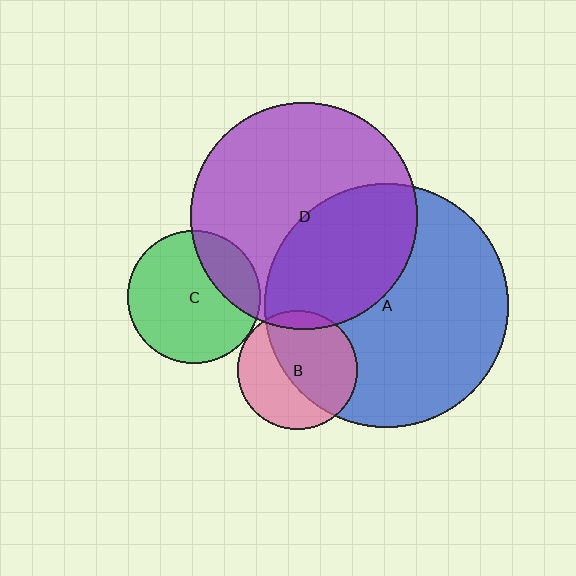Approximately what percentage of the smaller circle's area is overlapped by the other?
Approximately 25%.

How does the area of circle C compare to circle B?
Approximately 1.2 times.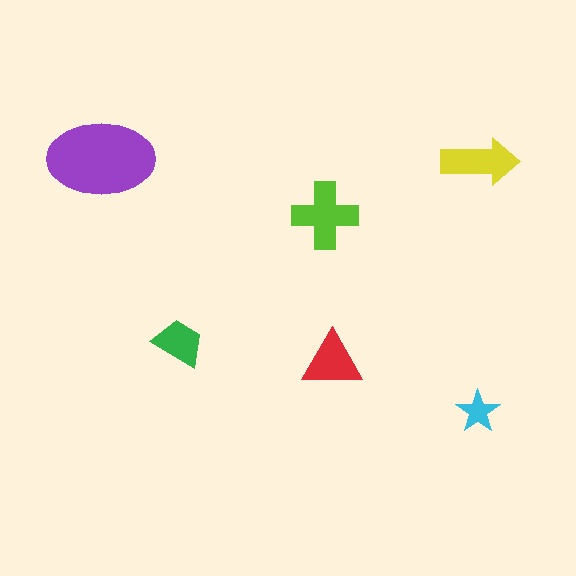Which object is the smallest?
The cyan star.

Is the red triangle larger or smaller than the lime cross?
Smaller.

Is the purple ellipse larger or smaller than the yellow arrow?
Larger.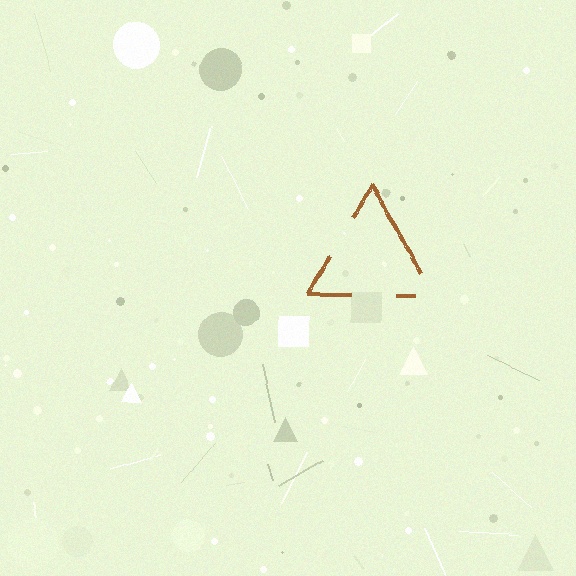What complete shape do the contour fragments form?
The contour fragments form a triangle.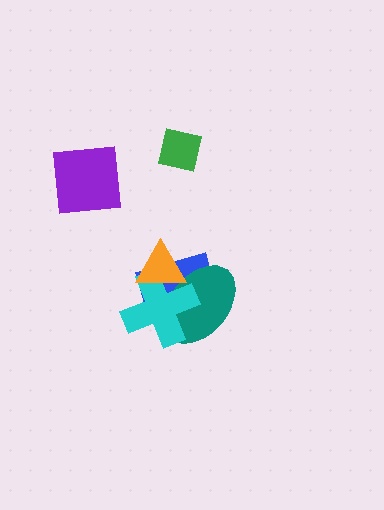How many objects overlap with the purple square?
0 objects overlap with the purple square.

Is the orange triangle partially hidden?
No, no other shape covers it.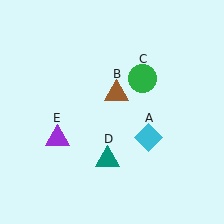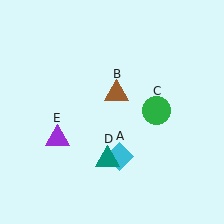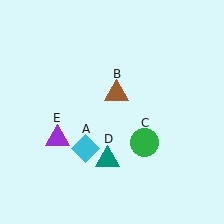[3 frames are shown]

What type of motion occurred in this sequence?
The cyan diamond (object A), green circle (object C) rotated clockwise around the center of the scene.